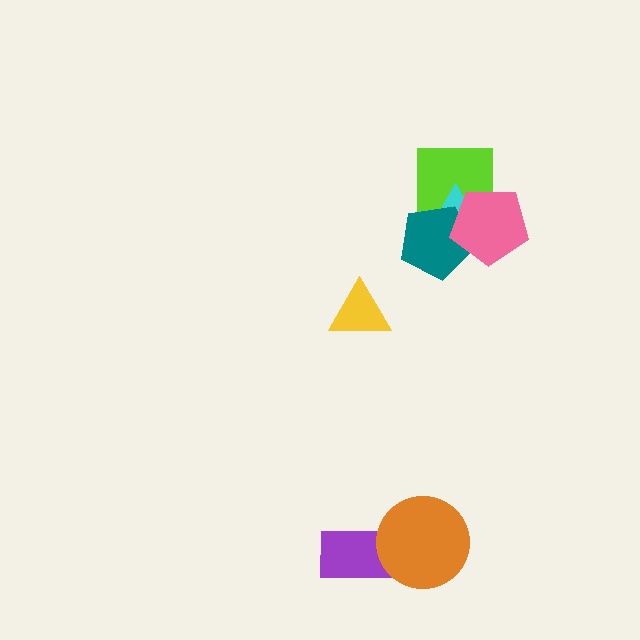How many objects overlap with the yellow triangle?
0 objects overlap with the yellow triangle.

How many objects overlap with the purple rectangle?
1 object overlaps with the purple rectangle.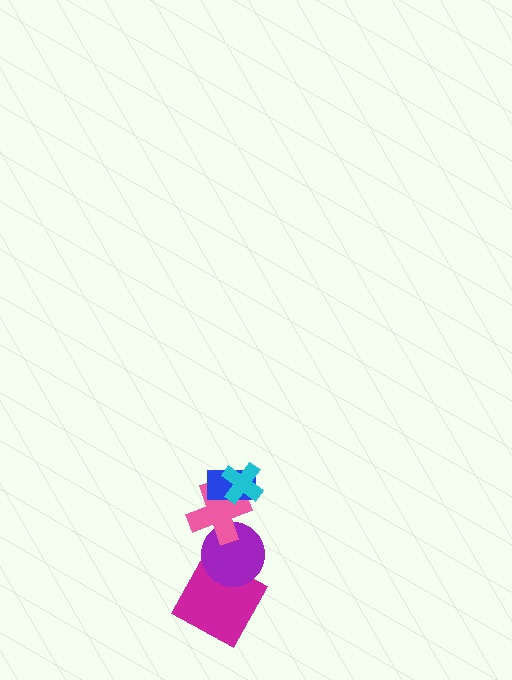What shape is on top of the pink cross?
The blue rectangle is on top of the pink cross.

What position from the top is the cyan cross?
The cyan cross is 1st from the top.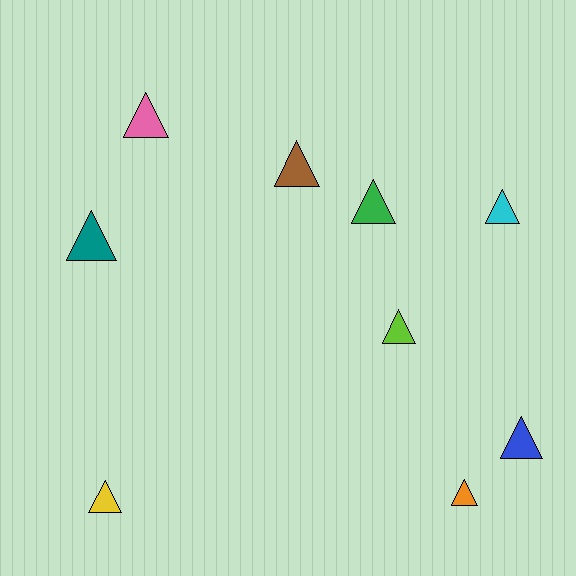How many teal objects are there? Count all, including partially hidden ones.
There is 1 teal object.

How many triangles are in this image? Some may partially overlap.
There are 9 triangles.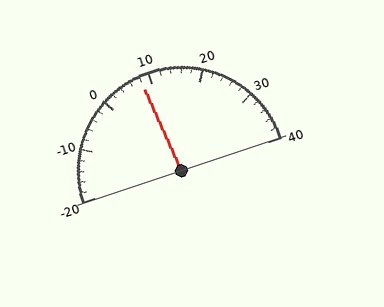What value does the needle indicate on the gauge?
The needle indicates approximately 8.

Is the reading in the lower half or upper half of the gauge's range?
The reading is in the lower half of the range (-20 to 40).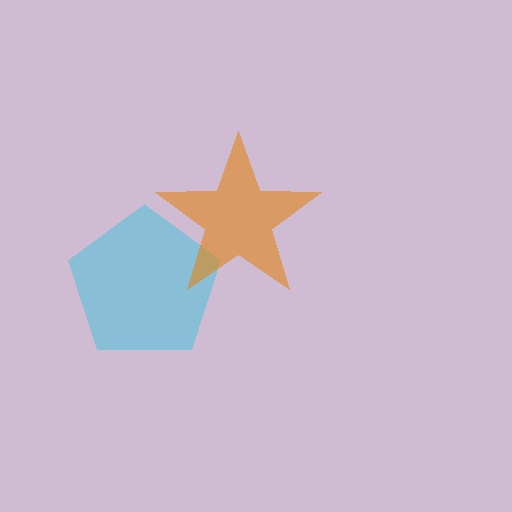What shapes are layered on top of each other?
The layered shapes are: a cyan pentagon, an orange star.